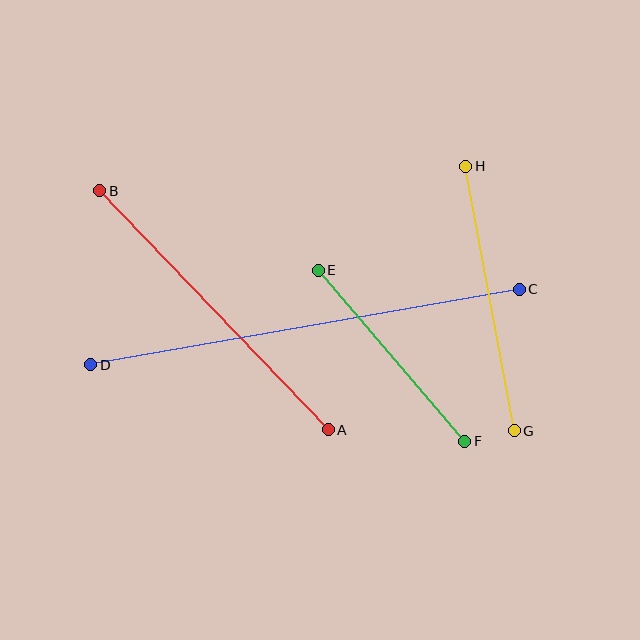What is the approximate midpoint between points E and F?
The midpoint is at approximately (391, 356) pixels.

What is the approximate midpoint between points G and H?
The midpoint is at approximately (490, 298) pixels.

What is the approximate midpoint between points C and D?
The midpoint is at approximately (305, 327) pixels.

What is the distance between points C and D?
The distance is approximately 435 pixels.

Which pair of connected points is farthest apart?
Points C and D are farthest apart.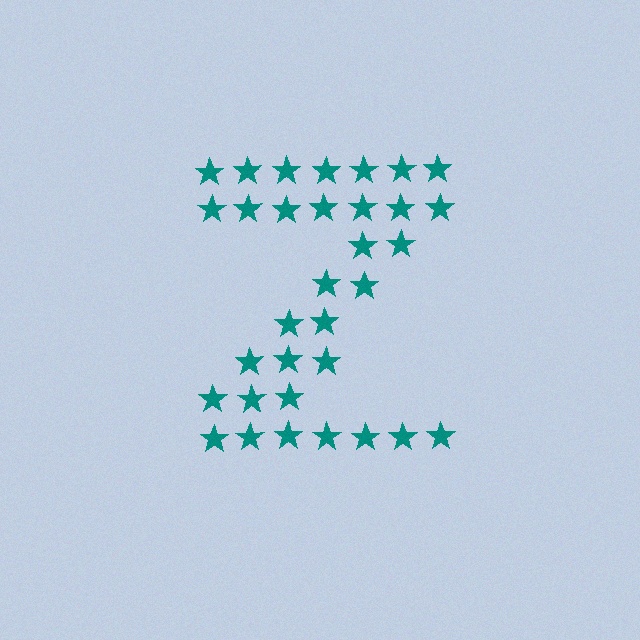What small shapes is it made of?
It is made of small stars.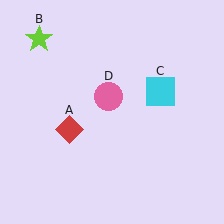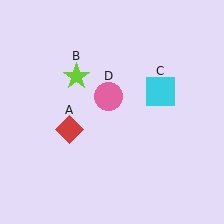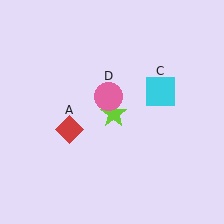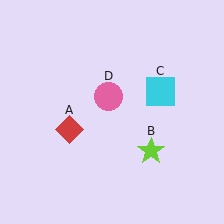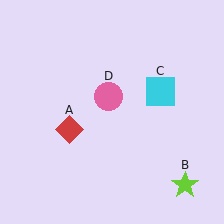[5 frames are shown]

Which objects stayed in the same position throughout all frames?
Red diamond (object A) and cyan square (object C) and pink circle (object D) remained stationary.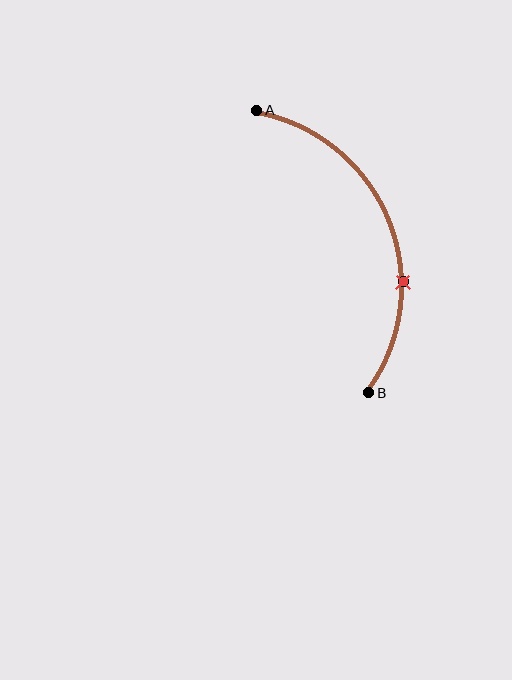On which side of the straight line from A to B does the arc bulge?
The arc bulges to the right of the straight line connecting A and B.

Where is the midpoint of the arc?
The arc midpoint is the point on the curve farthest from the straight line joining A and B. It sits to the right of that line.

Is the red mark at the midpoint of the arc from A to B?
No. The red mark lies on the arc but is closer to endpoint B. The arc midpoint would be at the point on the curve equidistant along the arc from both A and B.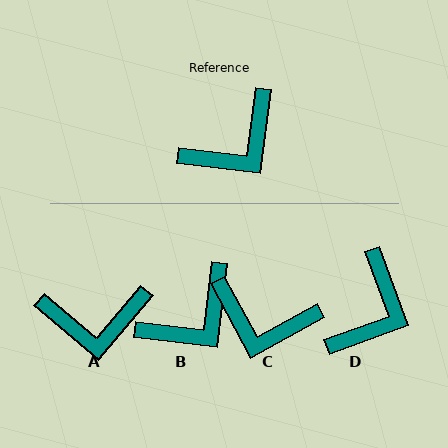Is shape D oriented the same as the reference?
No, it is off by about 27 degrees.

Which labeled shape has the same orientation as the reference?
B.